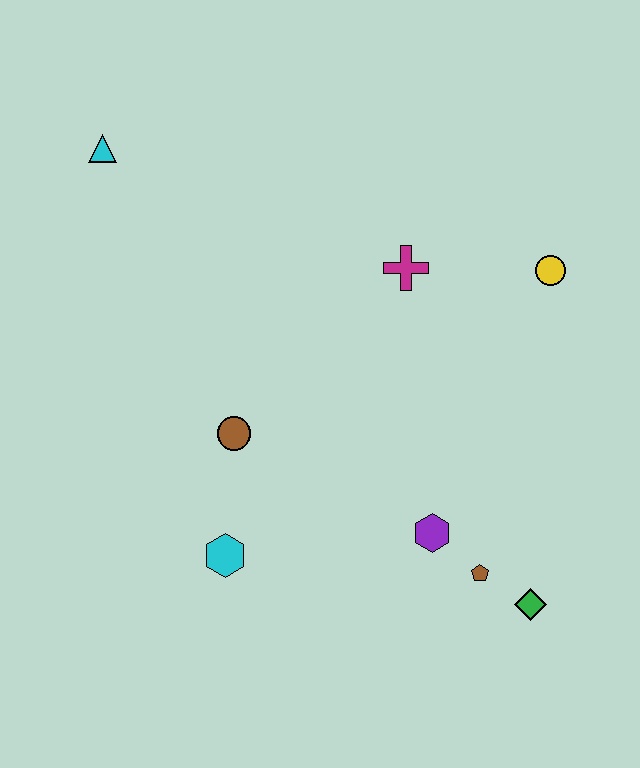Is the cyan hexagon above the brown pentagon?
Yes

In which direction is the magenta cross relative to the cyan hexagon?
The magenta cross is above the cyan hexagon.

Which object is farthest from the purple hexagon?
The cyan triangle is farthest from the purple hexagon.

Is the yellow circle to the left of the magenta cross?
No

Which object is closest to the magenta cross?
The yellow circle is closest to the magenta cross.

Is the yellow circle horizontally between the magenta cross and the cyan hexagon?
No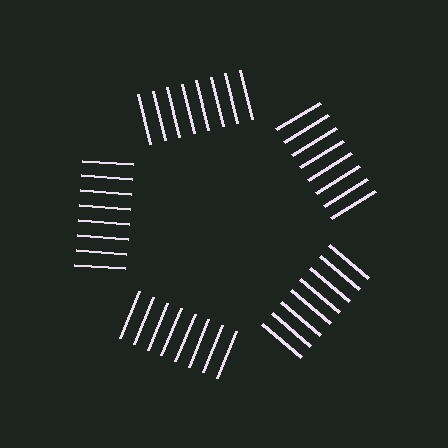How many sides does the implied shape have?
5 sides — the line-ends trace a pentagon.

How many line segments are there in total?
40 — 8 along each of the 5 edges.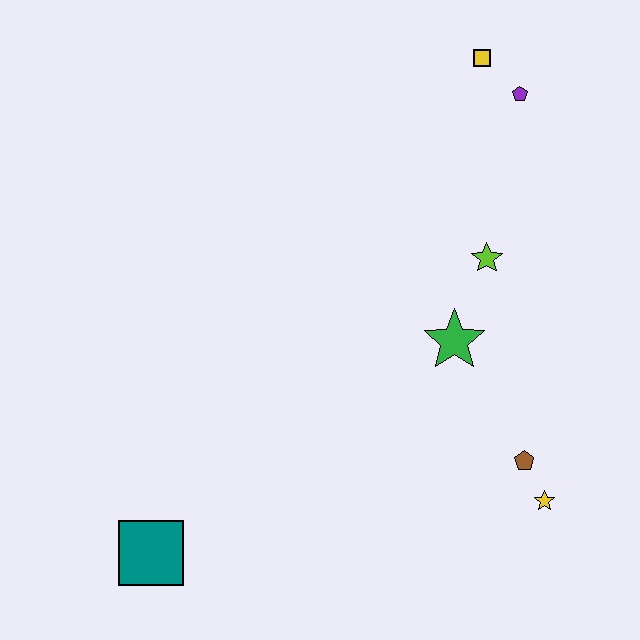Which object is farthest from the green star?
The teal square is farthest from the green star.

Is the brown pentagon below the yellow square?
Yes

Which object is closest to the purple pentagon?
The yellow square is closest to the purple pentagon.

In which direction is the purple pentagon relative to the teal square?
The purple pentagon is above the teal square.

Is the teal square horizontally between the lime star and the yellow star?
No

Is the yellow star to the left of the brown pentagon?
No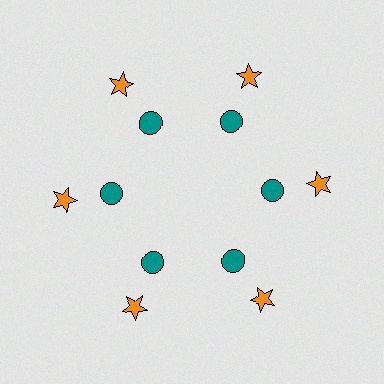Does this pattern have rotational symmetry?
Yes, this pattern has 6-fold rotational symmetry. It looks the same after rotating 60 degrees around the center.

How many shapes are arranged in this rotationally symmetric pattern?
There are 12 shapes, arranged in 6 groups of 2.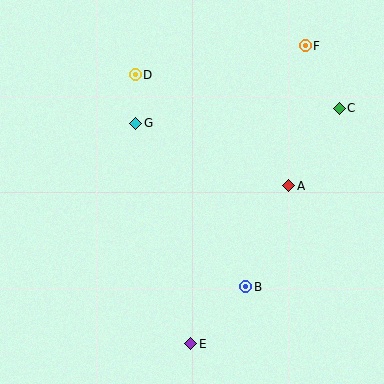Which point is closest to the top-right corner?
Point F is closest to the top-right corner.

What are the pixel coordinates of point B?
Point B is at (246, 287).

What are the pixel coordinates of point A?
Point A is at (289, 186).